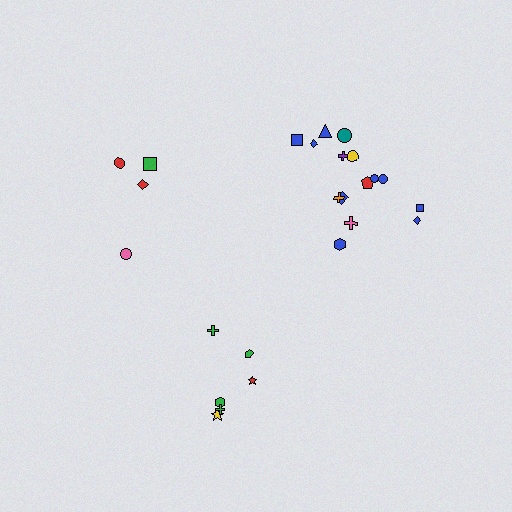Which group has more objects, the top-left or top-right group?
The top-right group.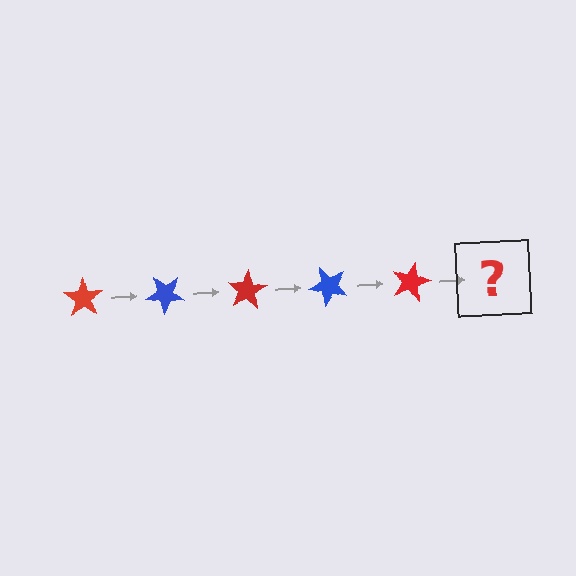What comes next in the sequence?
The next element should be a blue star, rotated 200 degrees from the start.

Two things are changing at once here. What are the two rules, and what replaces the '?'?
The two rules are that it rotates 40 degrees each step and the color cycles through red and blue. The '?' should be a blue star, rotated 200 degrees from the start.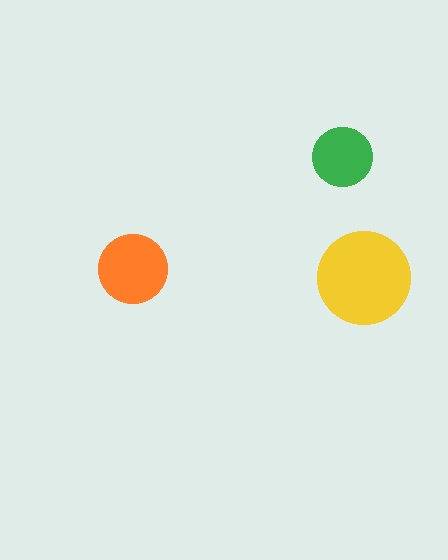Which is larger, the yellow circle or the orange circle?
The yellow one.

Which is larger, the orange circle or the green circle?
The orange one.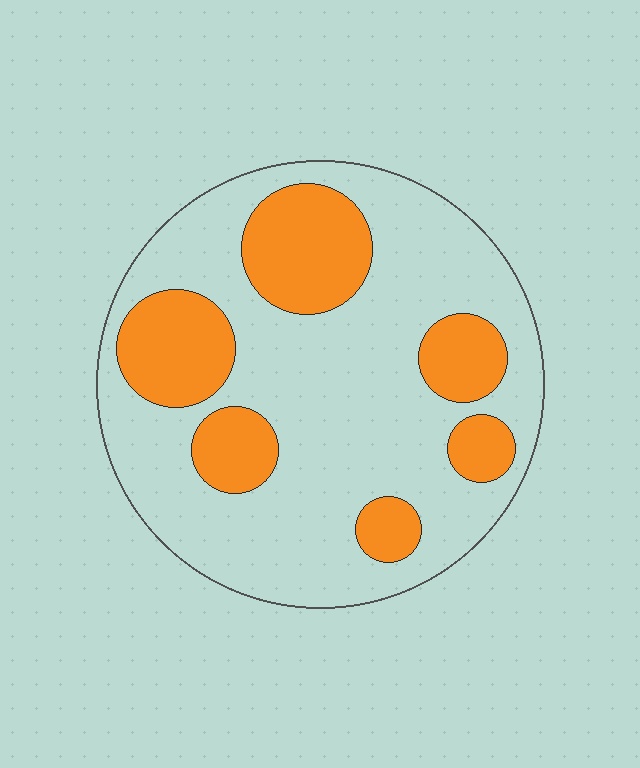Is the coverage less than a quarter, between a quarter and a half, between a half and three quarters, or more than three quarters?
Between a quarter and a half.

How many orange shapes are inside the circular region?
6.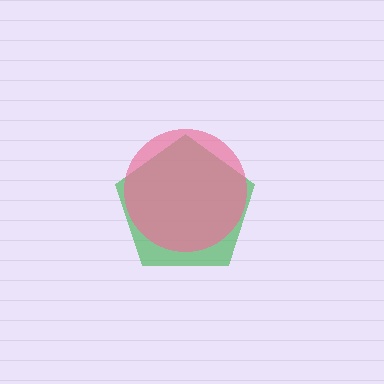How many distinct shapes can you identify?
There are 2 distinct shapes: a green pentagon, a pink circle.